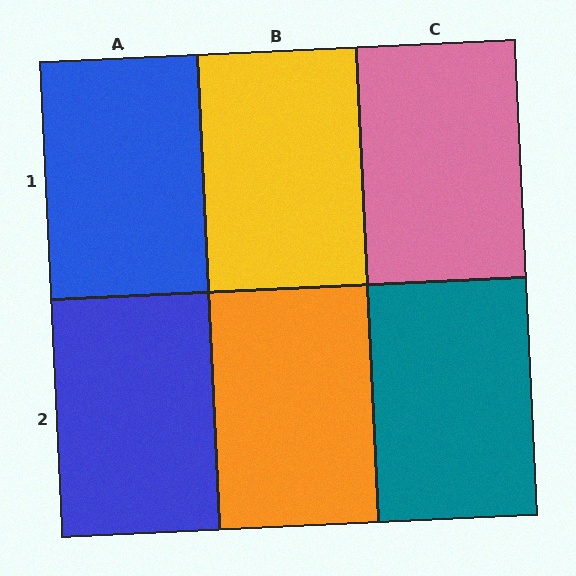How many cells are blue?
2 cells are blue.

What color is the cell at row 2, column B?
Orange.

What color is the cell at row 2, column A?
Blue.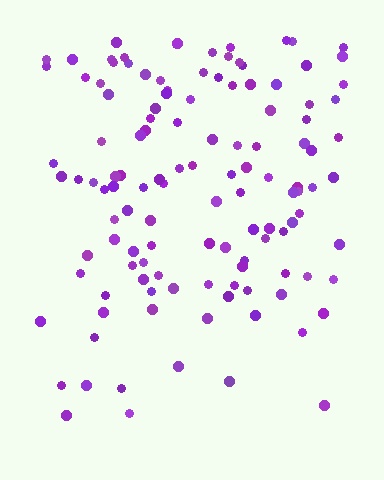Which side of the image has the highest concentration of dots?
The top.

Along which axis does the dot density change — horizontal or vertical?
Vertical.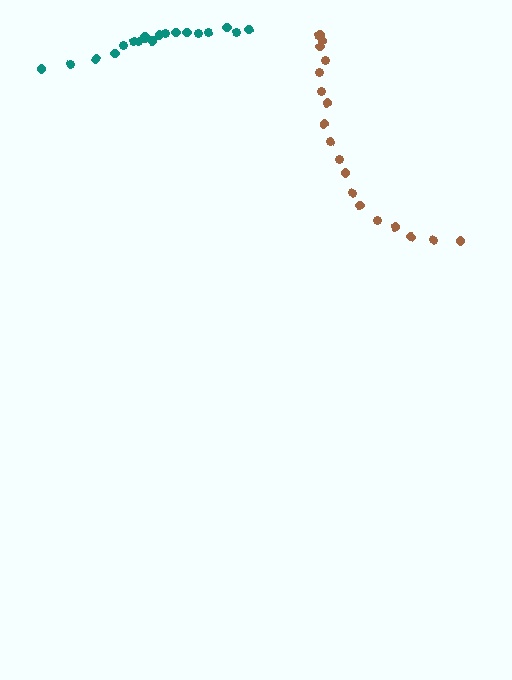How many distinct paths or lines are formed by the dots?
There are 2 distinct paths.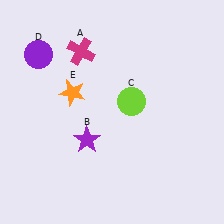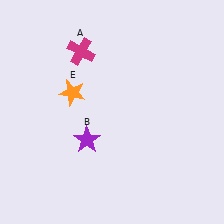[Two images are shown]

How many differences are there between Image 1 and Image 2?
There are 2 differences between the two images.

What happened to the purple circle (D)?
The purple circle (D) was removed in Image 2. It was in the top-left area of Image 1.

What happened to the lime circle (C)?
The lime circle (C) was removed in Image 2. It was in the top-right area of Image 1.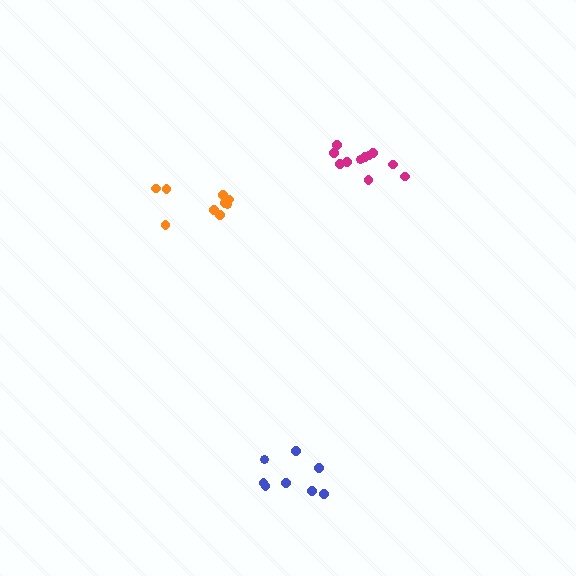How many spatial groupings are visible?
There are 3 spatial groupings.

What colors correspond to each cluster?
The clusters are colored: orange, blue, magenta.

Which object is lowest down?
The blue cluster is bottommost.